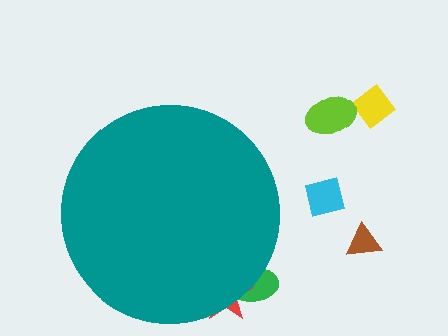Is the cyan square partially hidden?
No, the cyan square is fully visible.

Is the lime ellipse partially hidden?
No, the lime ellipse is fully visible.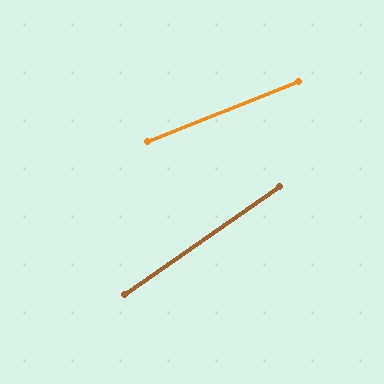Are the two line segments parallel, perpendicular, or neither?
Neither parallel nor perpendicular — they differ by about 13°.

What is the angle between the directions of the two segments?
Approximately 13 degrees.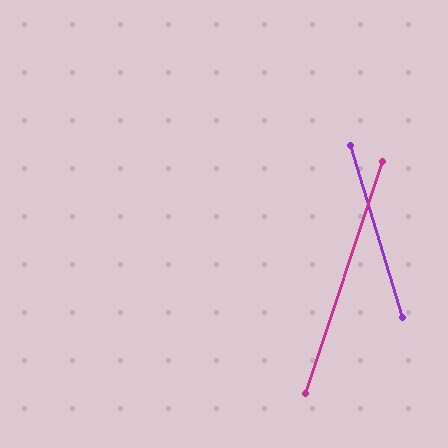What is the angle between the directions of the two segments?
Approximately 35 degrees.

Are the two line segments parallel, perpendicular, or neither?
Neither parallel nor perpendicular — they differ by about 35°.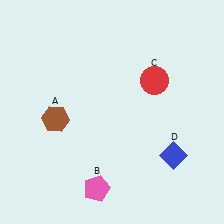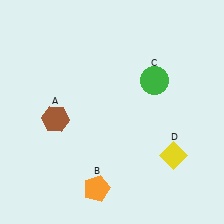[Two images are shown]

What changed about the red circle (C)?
In Image 1, C is red. In Image 2, it changed to green.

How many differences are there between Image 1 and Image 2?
There are 3 differences between the two images.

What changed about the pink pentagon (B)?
In Image 1, B is pink. In Image 2, it changed to orange.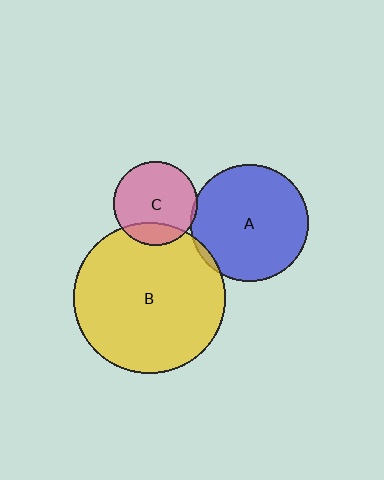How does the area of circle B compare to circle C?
Approximately 3.2 times.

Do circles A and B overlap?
Yes.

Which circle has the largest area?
Circle B (yellow).